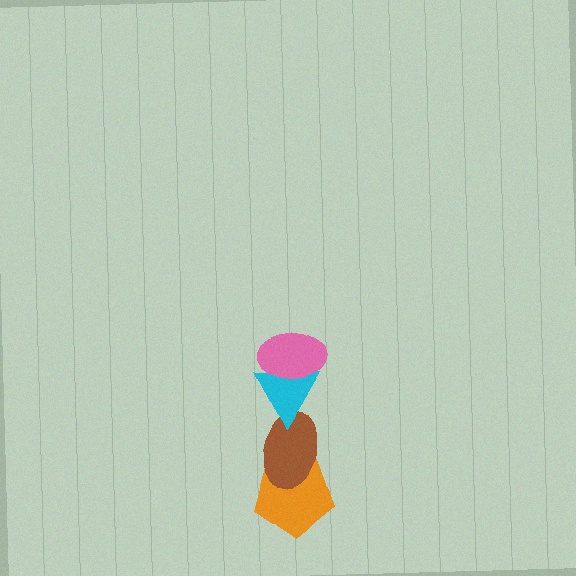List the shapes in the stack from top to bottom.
From top to bottom: the pink ellipse, the cyan triangle, the brown ellipse, the orange pentagon.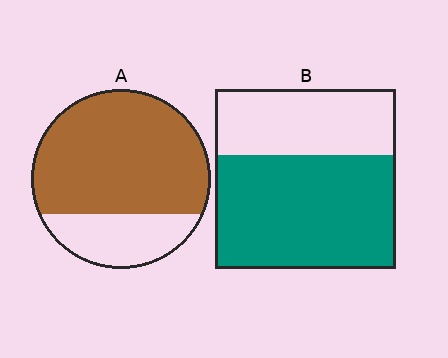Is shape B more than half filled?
Yes.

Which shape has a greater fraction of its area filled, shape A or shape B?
Shape A.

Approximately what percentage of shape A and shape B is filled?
A is approximately 75% and B is approximately 65%.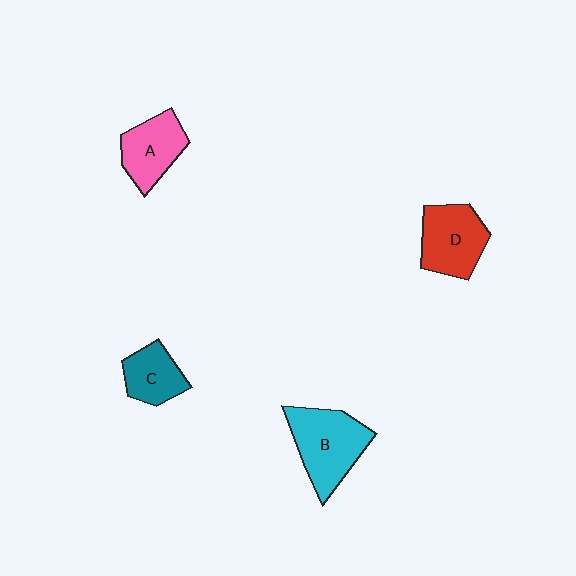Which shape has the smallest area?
Shape C (teal).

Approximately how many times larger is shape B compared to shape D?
Approximately 1.2 times.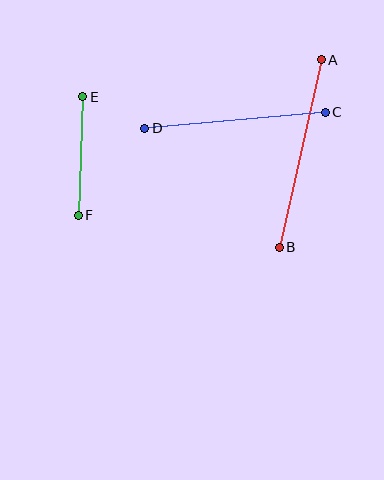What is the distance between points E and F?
The distance is approximately 119 pixels.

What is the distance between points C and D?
The distance is approximately 181 pixels.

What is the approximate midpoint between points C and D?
The midpoint is at approximately (235, 120) pixels.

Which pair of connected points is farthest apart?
Points A and B are farthest apart.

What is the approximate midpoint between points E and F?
The midpoint is at approximately (81, 156) pixels.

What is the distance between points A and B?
The distance is approximately 192 pixels.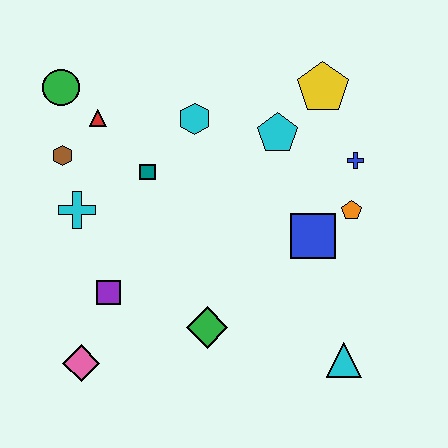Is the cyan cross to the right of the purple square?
No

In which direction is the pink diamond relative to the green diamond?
The pink diamond is to the left of the green diamond.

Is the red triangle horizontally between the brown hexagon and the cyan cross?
No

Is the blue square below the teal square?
Yes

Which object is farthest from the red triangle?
The cyan triangle is farthest from the red triangle.